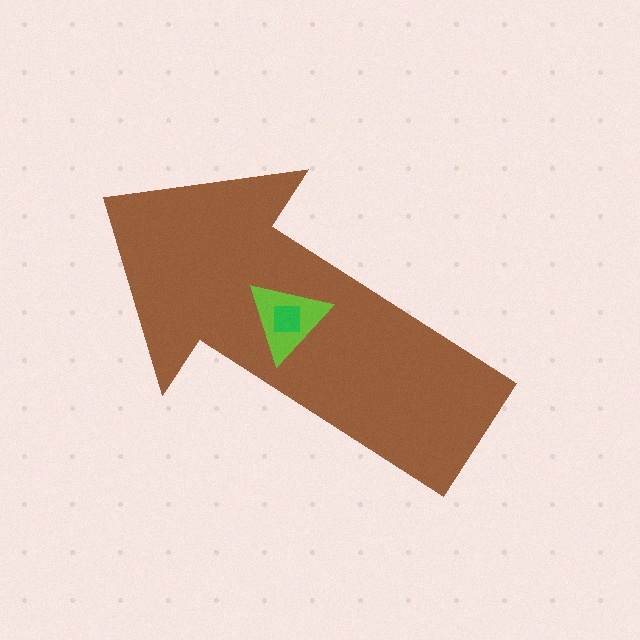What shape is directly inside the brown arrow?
The lime triangle.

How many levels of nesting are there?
3.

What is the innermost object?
The green square.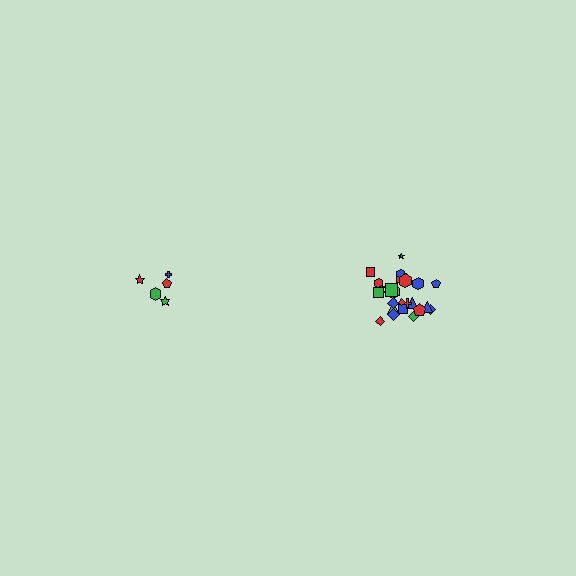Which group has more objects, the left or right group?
The right group.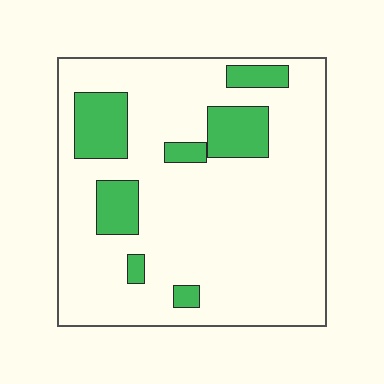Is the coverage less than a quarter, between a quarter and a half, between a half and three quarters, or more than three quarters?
Less than a quarter.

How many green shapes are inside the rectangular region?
7.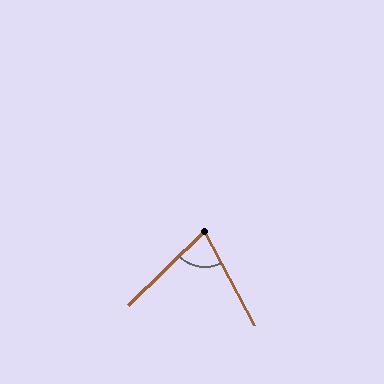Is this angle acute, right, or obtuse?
It is acute.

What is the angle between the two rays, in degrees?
Approximately 73 degrees.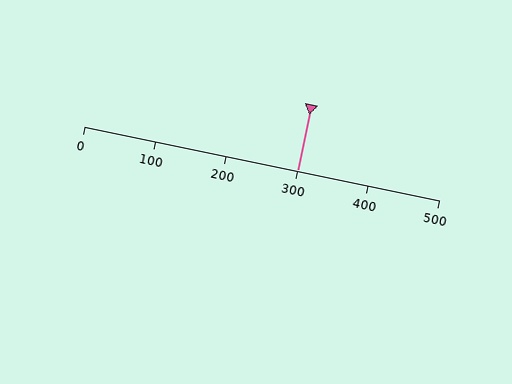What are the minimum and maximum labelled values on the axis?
The axis runs from 0 to 500.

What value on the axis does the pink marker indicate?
The marker indicates approximately 300.